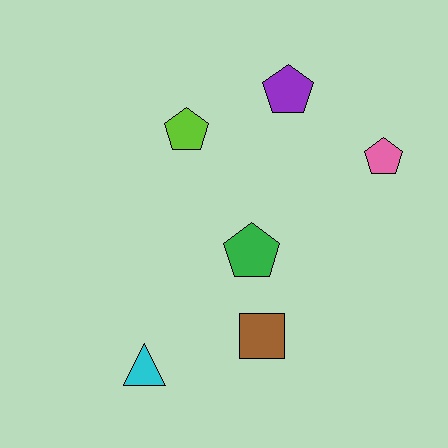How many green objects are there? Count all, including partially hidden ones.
There is 1 green object.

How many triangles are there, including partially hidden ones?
There is 1 triangle.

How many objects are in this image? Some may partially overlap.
There are 6 objects.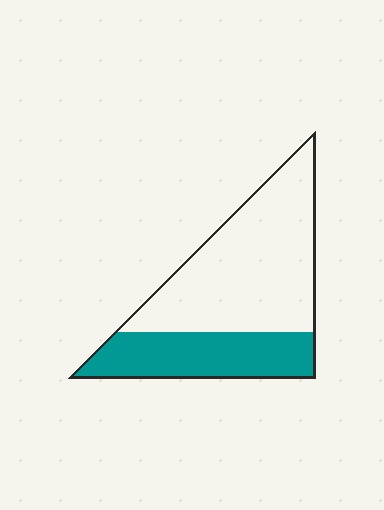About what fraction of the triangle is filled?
About one third (1/3).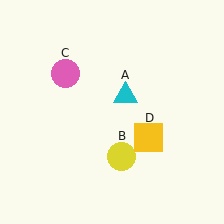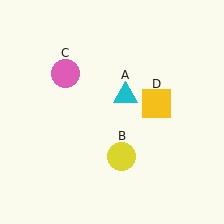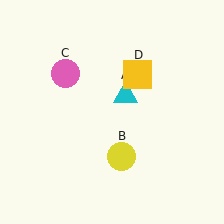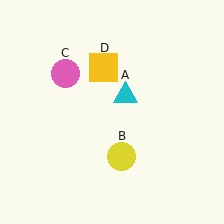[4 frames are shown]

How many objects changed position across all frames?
1 object changed position: yellow square (object D).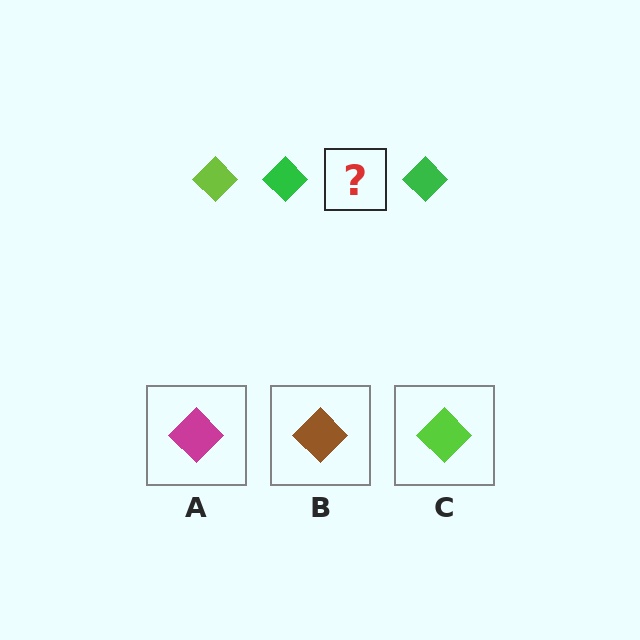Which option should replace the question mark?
Option C.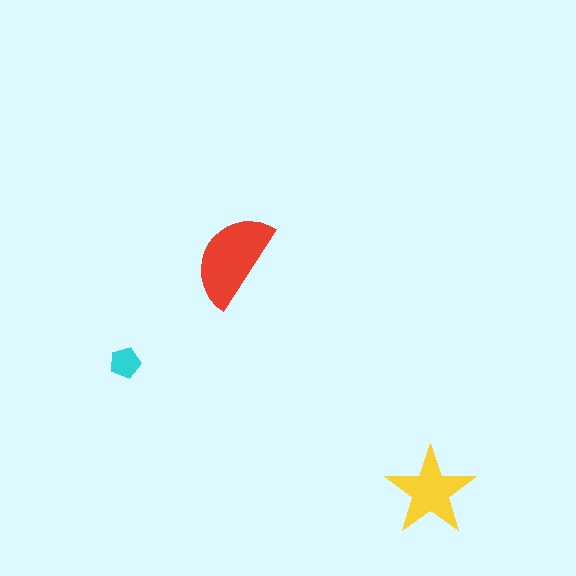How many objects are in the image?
There are 3 objects in the image.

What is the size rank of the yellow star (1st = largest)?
2nd.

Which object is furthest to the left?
The cyan pentagon is leftmost.